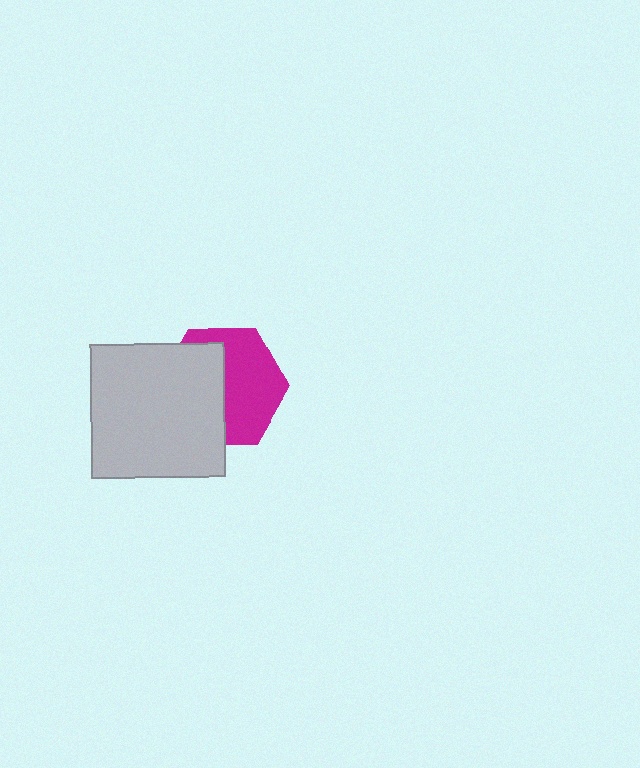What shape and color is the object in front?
The object in front is a light gray square.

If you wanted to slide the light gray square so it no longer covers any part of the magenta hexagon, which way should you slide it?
Slide it left — that is the most direct way to separate the two shapes.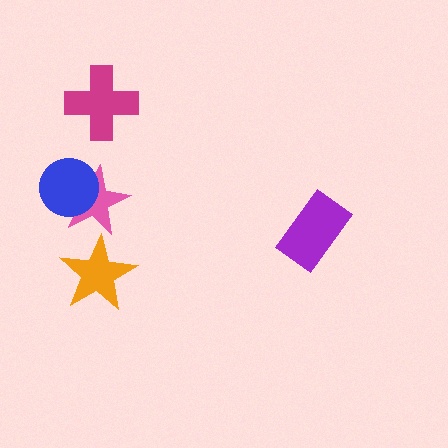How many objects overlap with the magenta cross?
0 objects overlap with the magenta cross.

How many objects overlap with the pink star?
1 object overlaps with the pink star.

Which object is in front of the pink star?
The blue circle is in front of the pink star.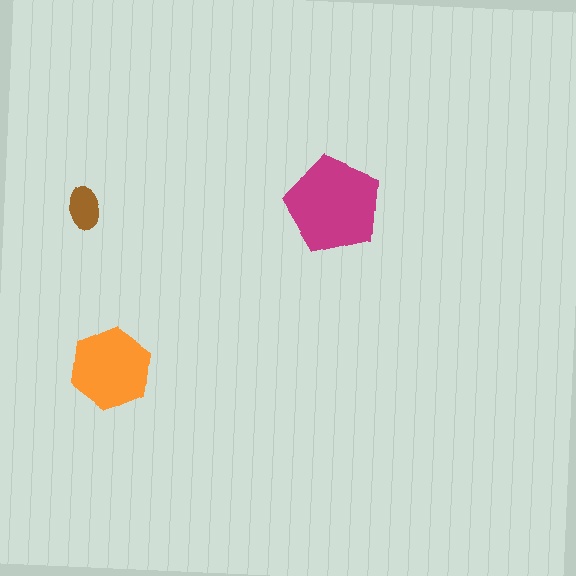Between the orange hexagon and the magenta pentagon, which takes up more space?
The magenta pentagon.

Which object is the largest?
The magenta pentagon.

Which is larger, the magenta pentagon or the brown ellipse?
The magenta pentagon.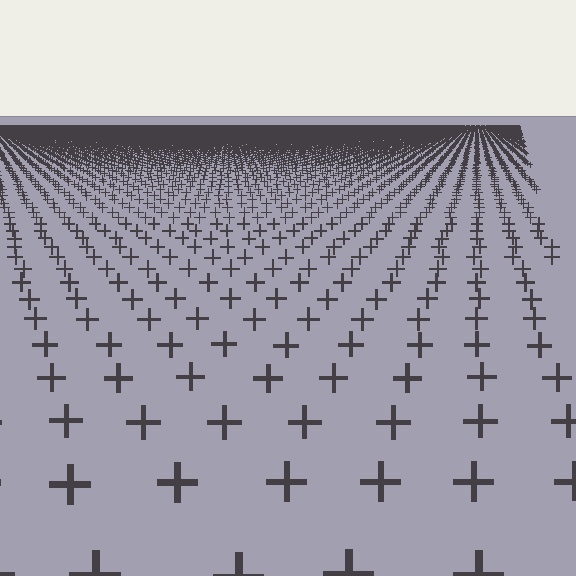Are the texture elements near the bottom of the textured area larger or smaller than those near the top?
Larger. Near the bottom, elements are closer to the viewer and appear at a bigger on-screen size.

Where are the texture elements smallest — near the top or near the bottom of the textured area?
Near the top.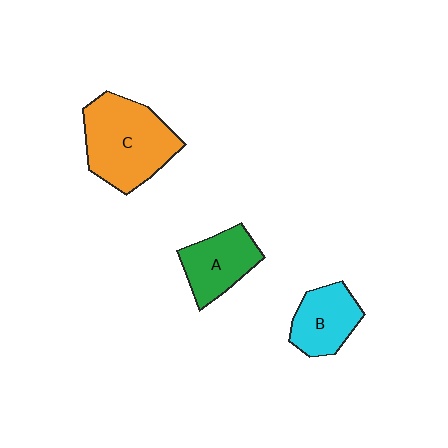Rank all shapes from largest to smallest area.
From largest to smallest: C (orange), A (green), B (cyan).